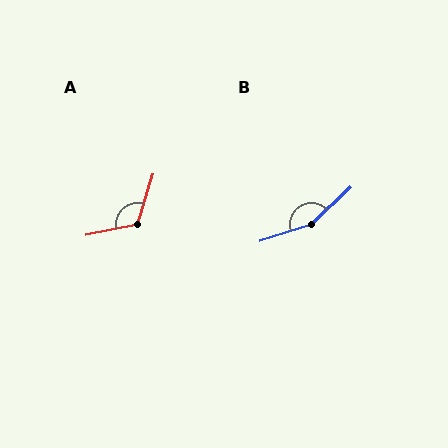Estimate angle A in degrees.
Approximately 118 degrees.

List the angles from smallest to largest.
A (118°), B (155°).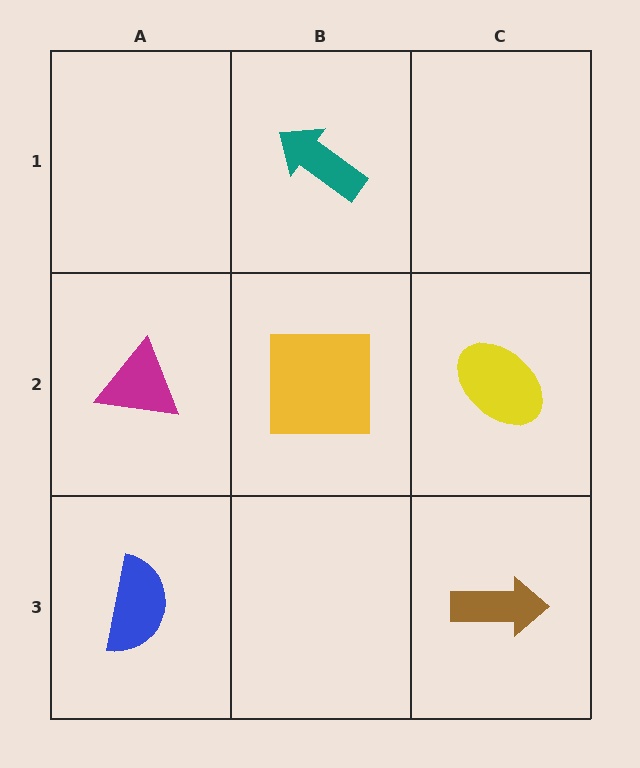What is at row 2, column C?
A yellow ellipse.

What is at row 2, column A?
A magenta triangle.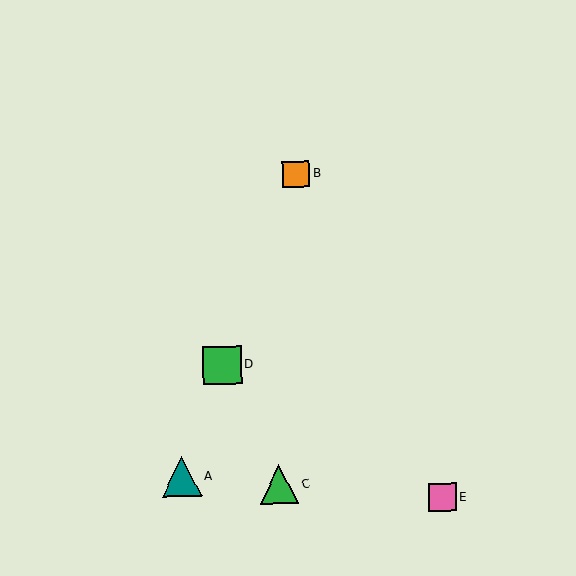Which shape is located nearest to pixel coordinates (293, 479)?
The green triangle (labeled C) at (279, 484) is nearest to that location.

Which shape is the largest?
The teal triangle (labeled A) is the largest.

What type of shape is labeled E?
Shape E is a pink square.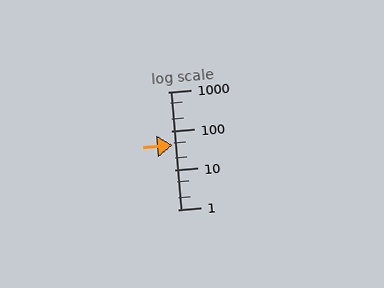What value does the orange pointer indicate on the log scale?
The pointer indicates approximately 44.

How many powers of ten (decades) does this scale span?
The scale spans 3 decades, from 1 to 1000.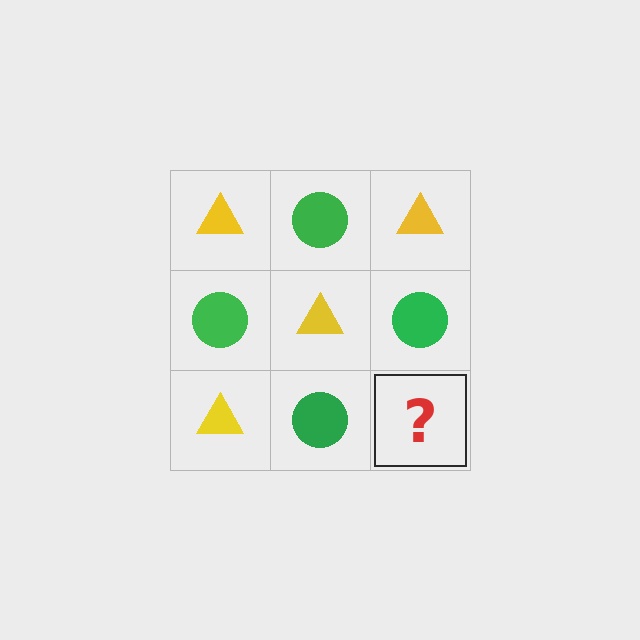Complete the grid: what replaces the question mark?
The question mark should be replaced with a yellow triangle.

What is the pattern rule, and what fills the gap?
The rule is that it alternates yellow triangle and green circle in a checkerboard pattern. The gap should be filled with a yellow triangle.